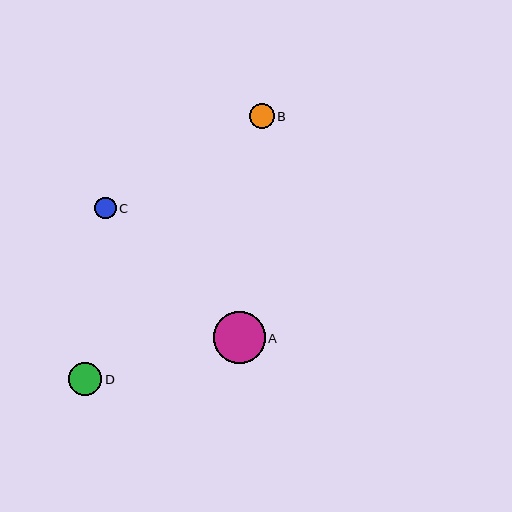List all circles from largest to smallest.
From largest to smallest: A, D, B, C.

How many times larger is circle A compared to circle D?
Circle A is approximately 1.6 times the size of circle D.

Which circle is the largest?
Circle A is the largest with a size of approximately 52 pixels.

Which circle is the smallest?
Circle C is the smallest with a size of approximately 22 pixels.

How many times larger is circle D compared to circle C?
Circle D is approximately 1.5 times the size of circle C.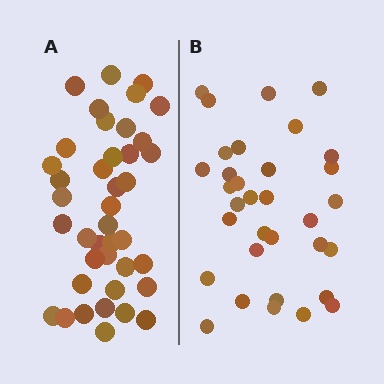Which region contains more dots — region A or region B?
Region A (the left region) has more dots.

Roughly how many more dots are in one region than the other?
Region A has roughly 8 or so more dots than region B.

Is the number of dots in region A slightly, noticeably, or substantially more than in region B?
Region A has only slightly more — the two regions are fairly close. The ratio is roughly 1.2 to 1.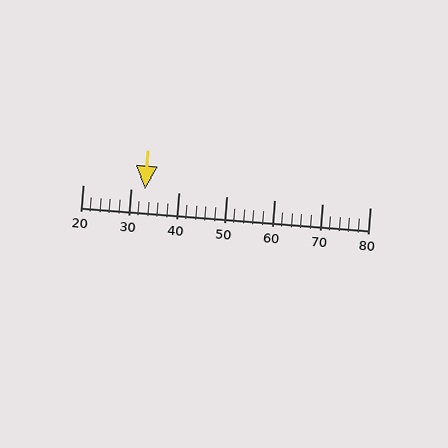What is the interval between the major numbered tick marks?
The major tick marks are spaced 10 units apart.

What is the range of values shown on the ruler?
The ruler shows values from 20 to 80.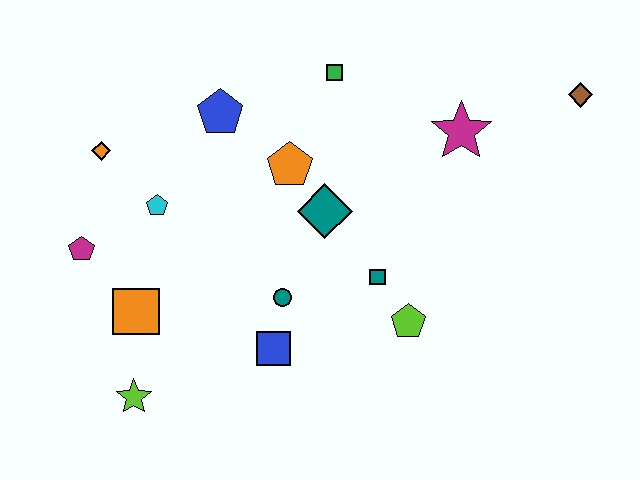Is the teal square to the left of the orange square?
No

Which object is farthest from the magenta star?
The lime star is farthest from the magenta star.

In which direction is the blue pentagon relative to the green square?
The blue pentagon is to the left of the green square.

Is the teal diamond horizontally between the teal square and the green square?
No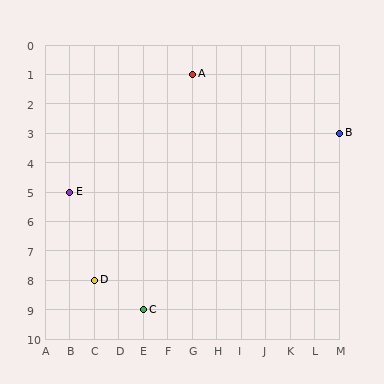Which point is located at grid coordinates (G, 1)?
Point A is at (G, 1).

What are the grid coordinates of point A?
Point A is at grid coordinates (G, 1).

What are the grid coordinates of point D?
Point D is at grid coordinates (C, 8).